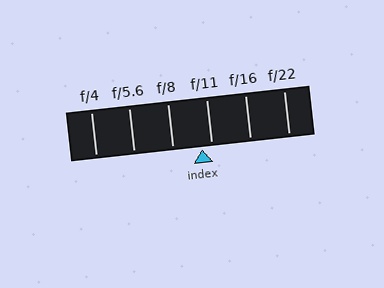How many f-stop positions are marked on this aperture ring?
There are 6 f-stop positions marked.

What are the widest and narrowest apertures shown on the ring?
The widest aperture shown is f/4 and the narrowest is f/22.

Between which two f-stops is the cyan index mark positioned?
The index mark is between f/8 and f/11.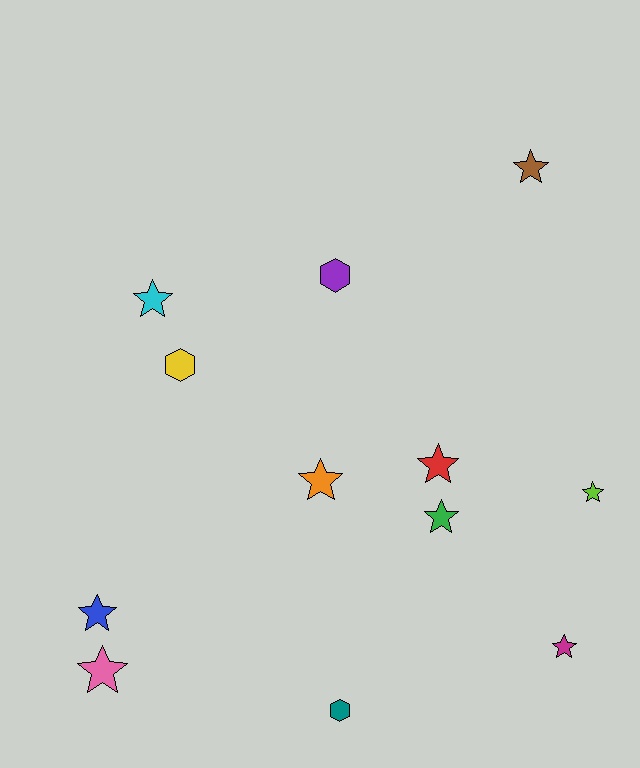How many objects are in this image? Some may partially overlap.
There are 12 objects.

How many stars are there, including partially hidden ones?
There are 9 stars.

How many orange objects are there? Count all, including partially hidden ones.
There is 1 orange object.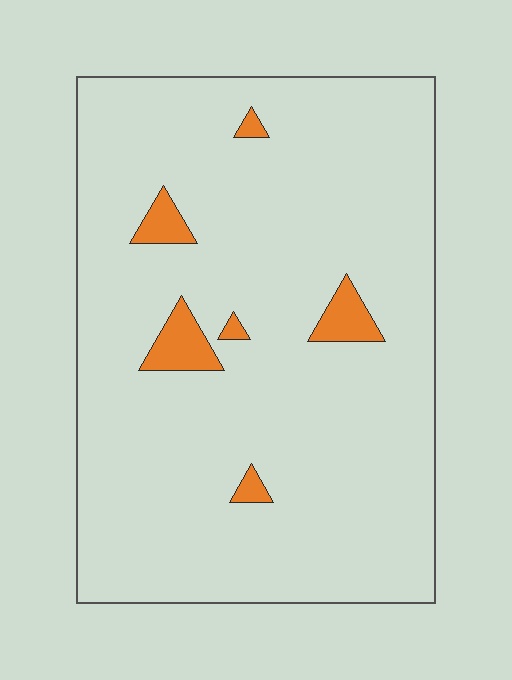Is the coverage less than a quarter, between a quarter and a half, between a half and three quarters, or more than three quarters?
Less than a quarter.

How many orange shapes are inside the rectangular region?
6.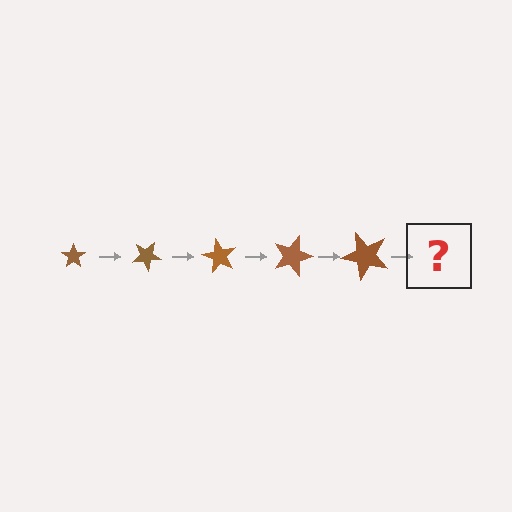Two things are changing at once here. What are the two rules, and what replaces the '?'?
The two rules are that the star grows larger each step and it rotates 30 degrees each step. The '?' should be a star, larger than the previous one and rotated 150 degrees from the start.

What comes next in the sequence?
The next element should be a star, larger than the previous one and rotated 150 degrees from the start.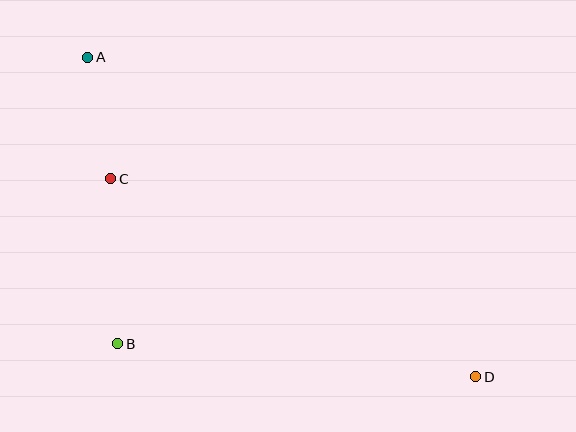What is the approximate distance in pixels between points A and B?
The distance between A and B is approximately 288 pixels.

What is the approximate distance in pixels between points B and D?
The distance between B and D is approximately 360 pixels.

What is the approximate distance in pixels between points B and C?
The distance between B and C is approximately 165 pixels.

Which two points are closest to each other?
Points A and C are closest to each other.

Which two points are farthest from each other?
Points A and D are farthest from each other.